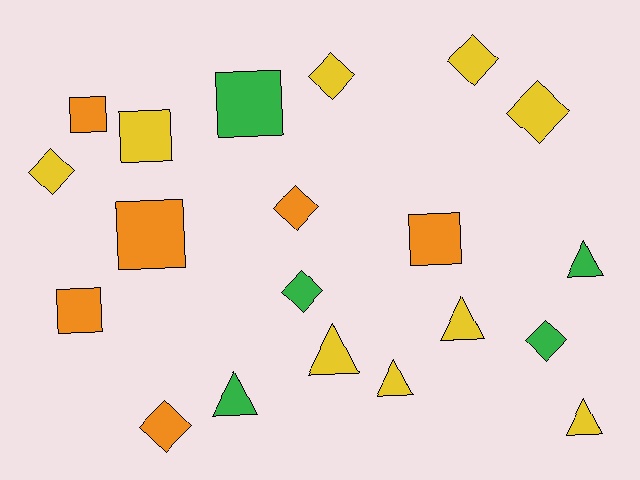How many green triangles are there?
There are 2 green triangles.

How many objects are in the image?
There are 20 objects.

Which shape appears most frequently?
Diamond, with 8 objects.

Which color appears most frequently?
Yellow, with 9 objects.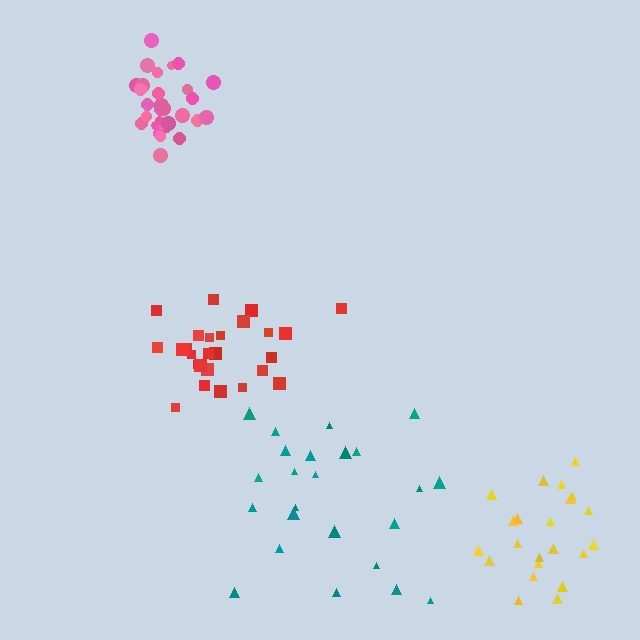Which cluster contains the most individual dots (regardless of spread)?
Pink (32).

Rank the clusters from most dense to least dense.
pink, yellow, red, teal.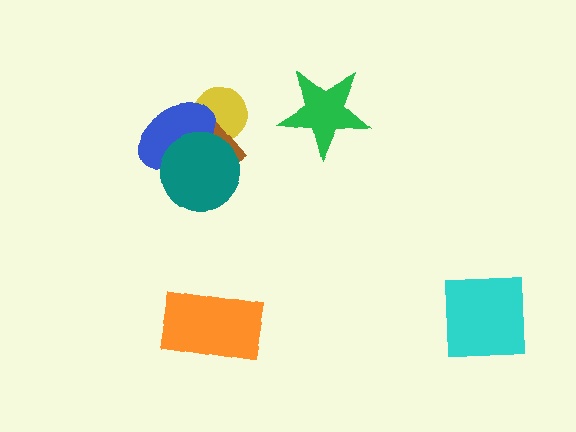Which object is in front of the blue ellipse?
The teal circle is in front of the blue ellipse.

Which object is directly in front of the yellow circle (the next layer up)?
The brown rectangle is directly in front of the yellow circle.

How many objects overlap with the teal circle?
2 objects overlap with the teal circle.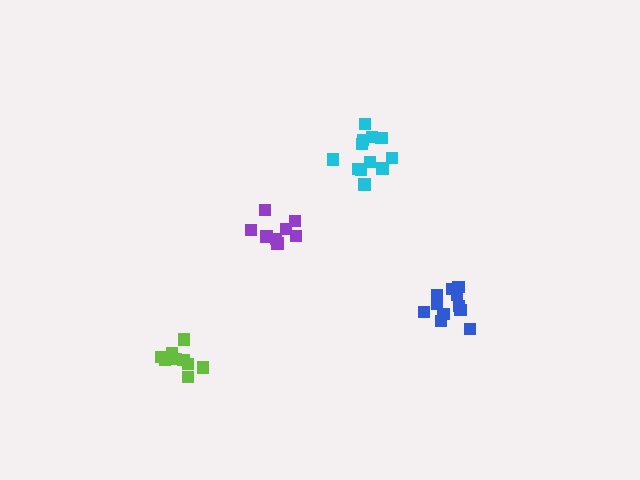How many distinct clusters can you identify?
There are 4 distinct clusters.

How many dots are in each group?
Group 1: 9 dots, Group 2: 8 dots, Group 3: 11 dots, Group 4: 12 dots (40 total).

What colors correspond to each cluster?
The clusters are colored: lime, purple, blue, cyan.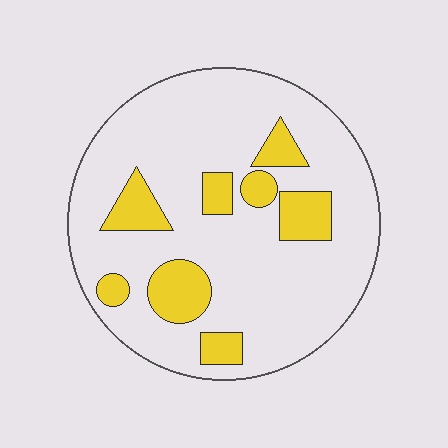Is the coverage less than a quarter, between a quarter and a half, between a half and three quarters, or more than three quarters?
Less than a quarter.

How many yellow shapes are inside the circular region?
8.